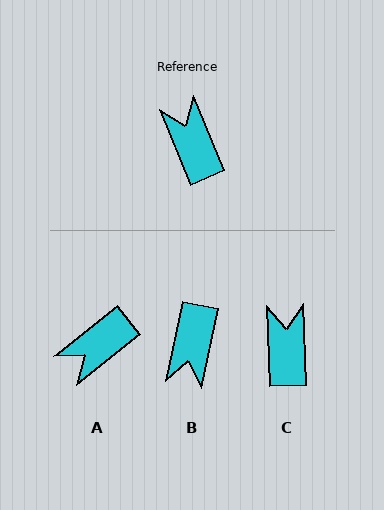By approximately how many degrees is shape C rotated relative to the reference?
Approximately 21 degrees clockwise.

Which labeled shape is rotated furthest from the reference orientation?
B, about 146 degrees away.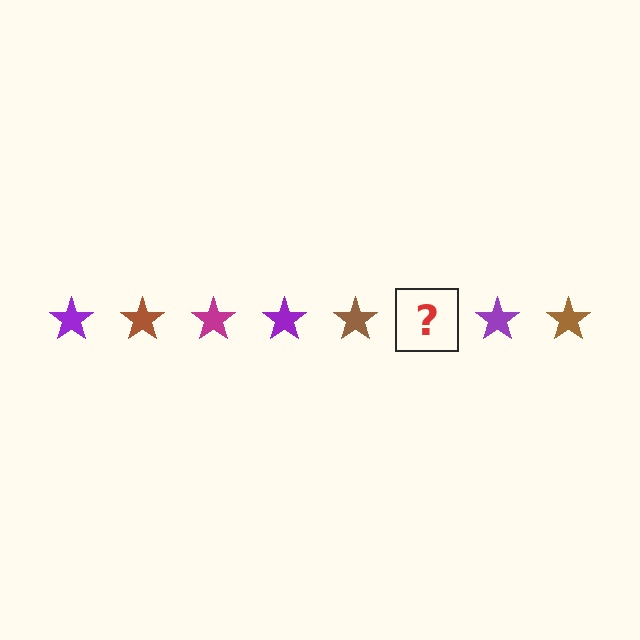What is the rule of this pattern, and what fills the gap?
The rule is that the pattern cycles through purple, brown, magenta stars. The gap should be filled with a magenta star.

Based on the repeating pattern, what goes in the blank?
The blank should be a magenta star.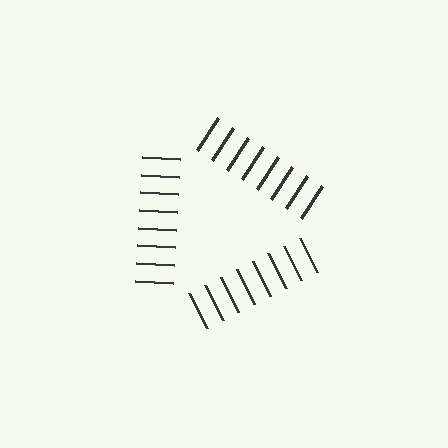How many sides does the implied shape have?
3 sides — the line-ends trace a triangle.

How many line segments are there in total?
24 — 8 along each of the 3 edges.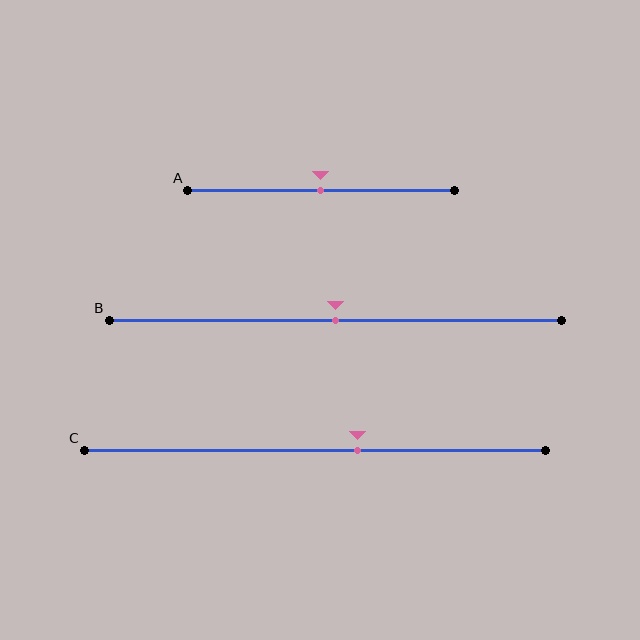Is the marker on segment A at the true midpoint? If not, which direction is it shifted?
Yes, the marker on segment A is at the true midpoint.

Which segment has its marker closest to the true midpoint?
Segment A has its marker closest to the true midpoint.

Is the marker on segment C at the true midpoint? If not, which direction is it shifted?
No, the marker on segment C is shifted to the right by about 9% of the segment length.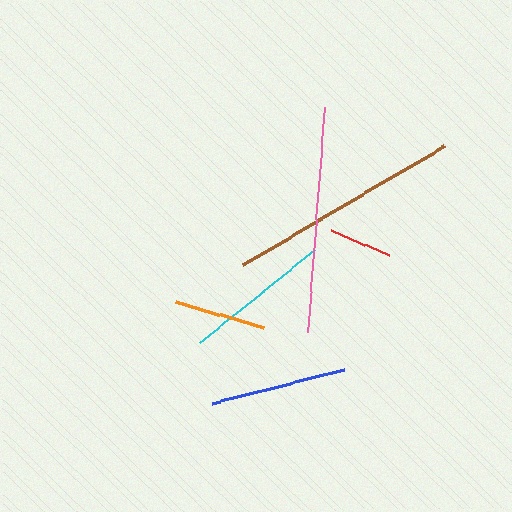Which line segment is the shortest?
The red line is the shortest at approximately 64 pixels.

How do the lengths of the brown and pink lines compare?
The brown and pink lines are approximately the same length.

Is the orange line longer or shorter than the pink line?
The pink line is longer than the orange line.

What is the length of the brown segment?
The brown segment is approximately 233 pixels long.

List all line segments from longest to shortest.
From longest to shortest: brown, pink, cyan, blue, orange, red.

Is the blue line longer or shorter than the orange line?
The blue line is longer than the orange line.